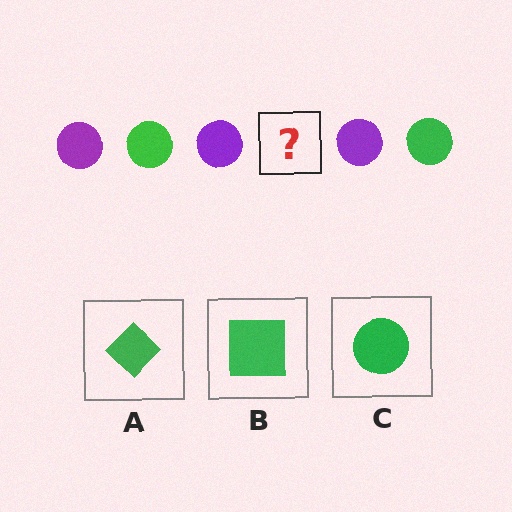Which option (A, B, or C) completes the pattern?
C.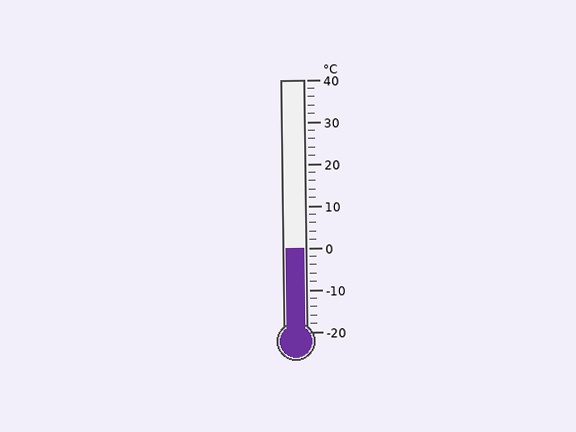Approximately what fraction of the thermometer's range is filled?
The thermometer is filled to approximately 35% of its range.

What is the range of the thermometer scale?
The thermometer scale ranges from -20°C to 40°C.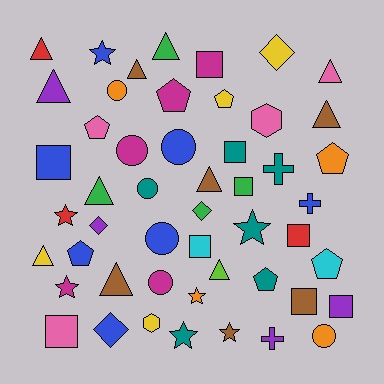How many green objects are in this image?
There are 4 green objects.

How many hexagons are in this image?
There are 2 hexagons.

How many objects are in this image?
There are 50 objects.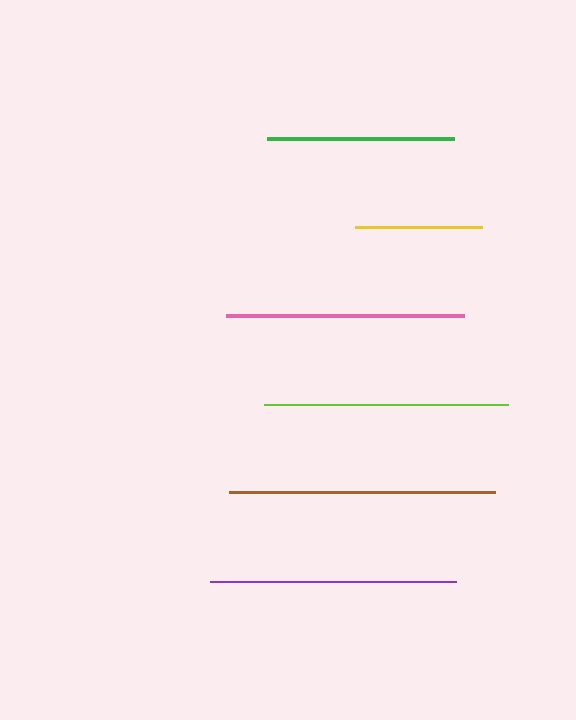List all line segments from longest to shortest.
From longest to shortest: brown, purple, lime, pink, green, yellow.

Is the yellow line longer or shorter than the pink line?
The pink line is longer than the yellow line.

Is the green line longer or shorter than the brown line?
The brown line is longer than the green line.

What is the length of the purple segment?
The purple segment is approximately 247 pixels long.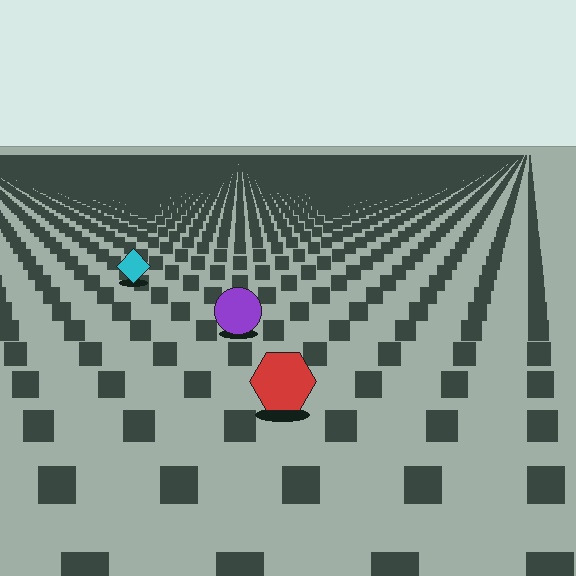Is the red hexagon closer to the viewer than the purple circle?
Yes. The red hexagon is closer — you can tell from the texture gradient: the ground texture is coarser near it.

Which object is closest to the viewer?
The red hexagon is closest. The texture marks near it are larger and more spread out.